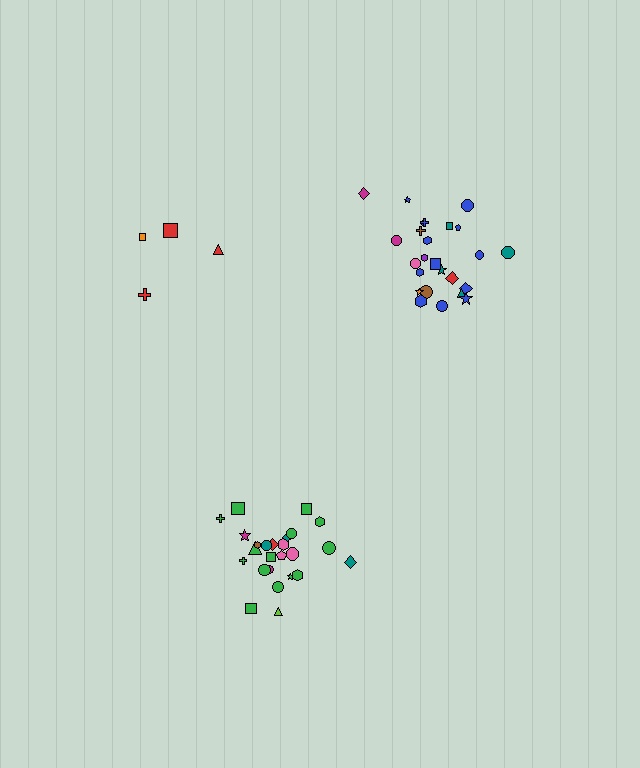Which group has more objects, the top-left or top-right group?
The top-right group.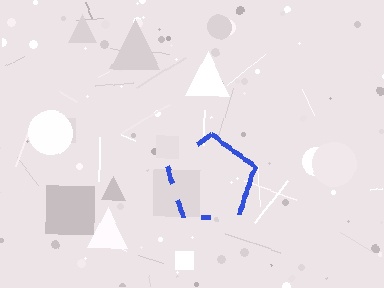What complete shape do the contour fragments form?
The contour fragments form a pentagon.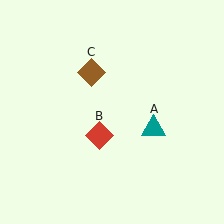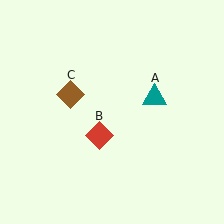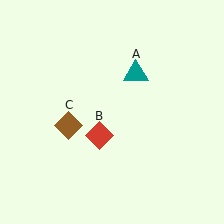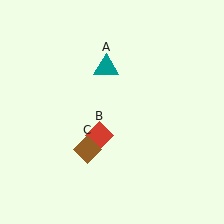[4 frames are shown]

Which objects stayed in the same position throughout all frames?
Red diamond (object B) remained stationary.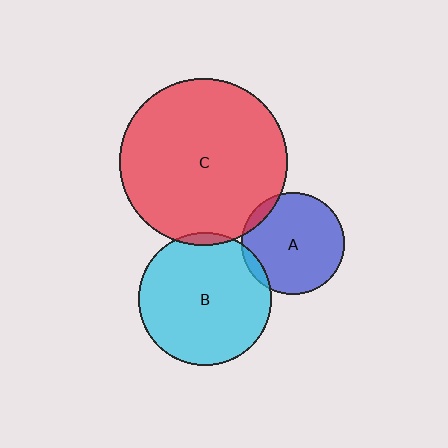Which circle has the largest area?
Circle C (red).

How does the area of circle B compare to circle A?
Approximately 1.7 times.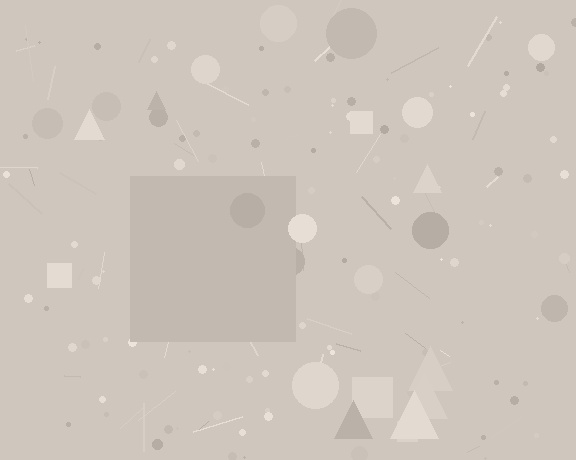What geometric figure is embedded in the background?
A square is embedded in the background.